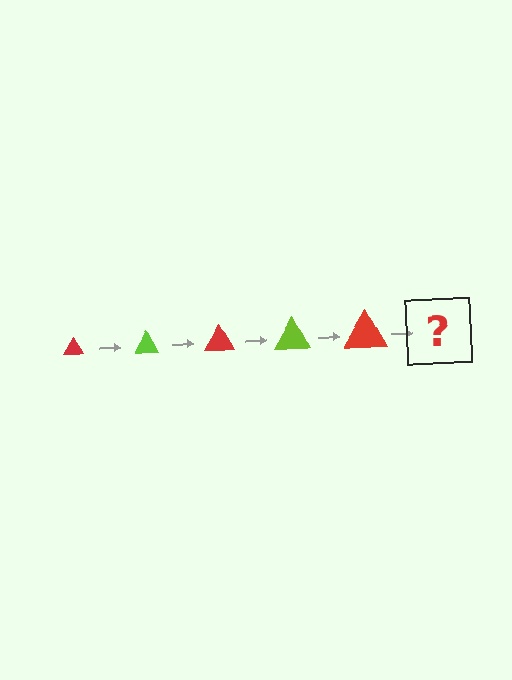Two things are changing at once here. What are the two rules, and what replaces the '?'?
The two rules are that the triangle grows larger each step and the color cycles through red and lime. The '?' should be a lime triangle, larger than the previous one.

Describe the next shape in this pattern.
It should be a lime triangle, larger than the previous one.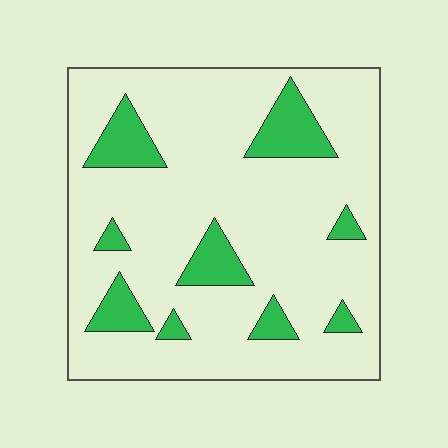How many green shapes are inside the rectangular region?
9.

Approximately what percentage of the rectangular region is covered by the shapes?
Approximately 15%.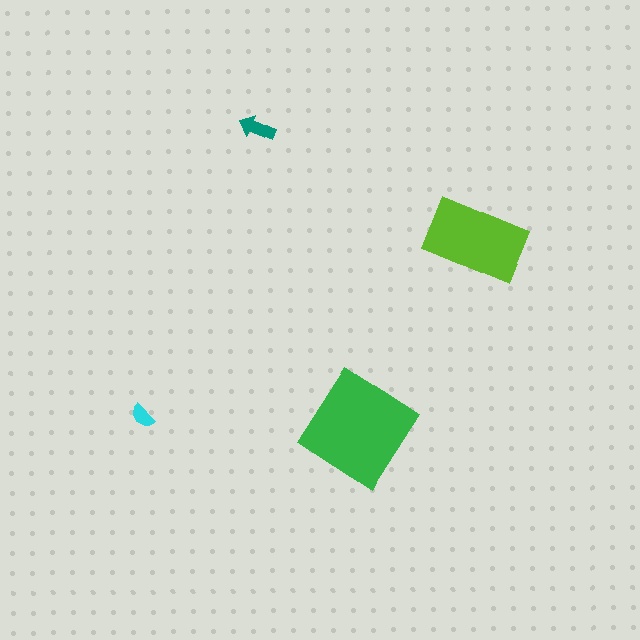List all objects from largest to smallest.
The green diamond, the lime rectangle, the teal arrow, the cyan semicircle.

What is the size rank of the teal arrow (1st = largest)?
3rd.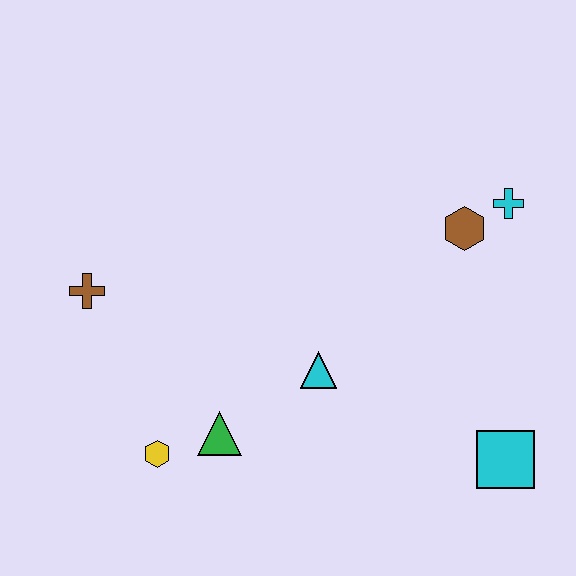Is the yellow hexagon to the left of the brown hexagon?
Yes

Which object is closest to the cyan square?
The cyan triangle is closest to the cyan square.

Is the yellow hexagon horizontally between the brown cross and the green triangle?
Yes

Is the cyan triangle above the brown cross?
No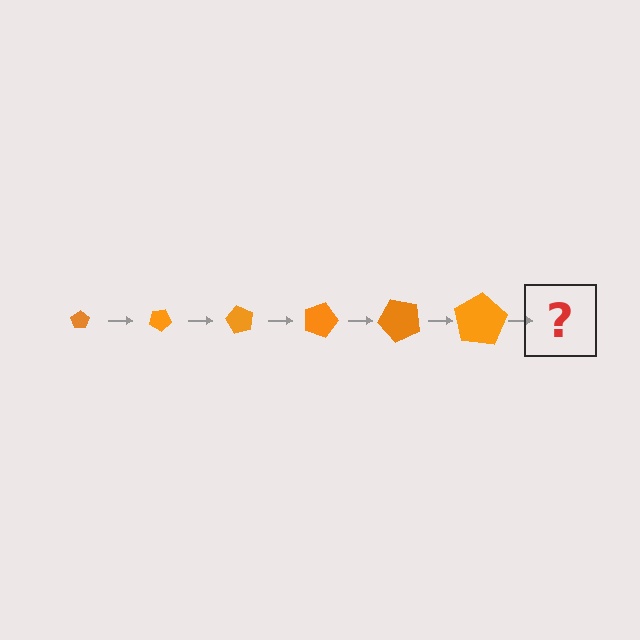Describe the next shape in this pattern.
It should be a pentagon, larger than the previous one and rotated 180 degrees from the start.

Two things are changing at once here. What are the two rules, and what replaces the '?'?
The two rules are that the pentagon grows larger each step and it rotates 30 degrees each step. The '?' should be a pentagon, larger than the previous one and rotated 180 degrees from the start.